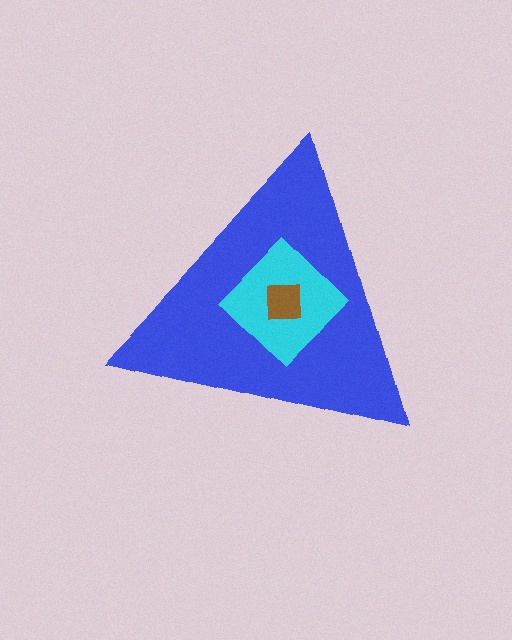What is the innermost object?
The brown square.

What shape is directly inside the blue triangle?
The cyan diamond.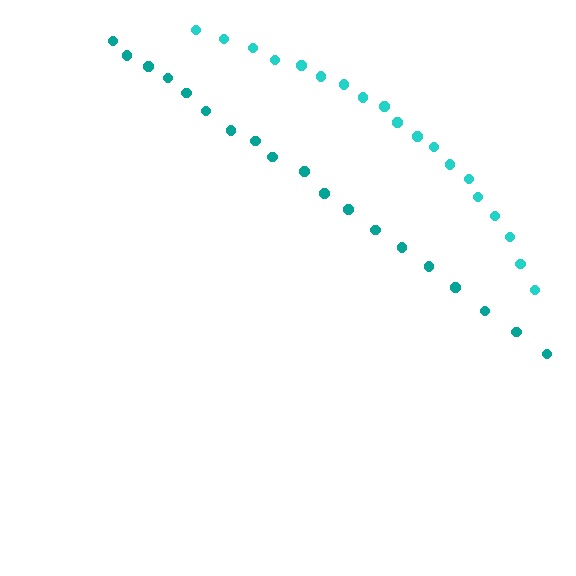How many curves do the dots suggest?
There are 2 distinct paths.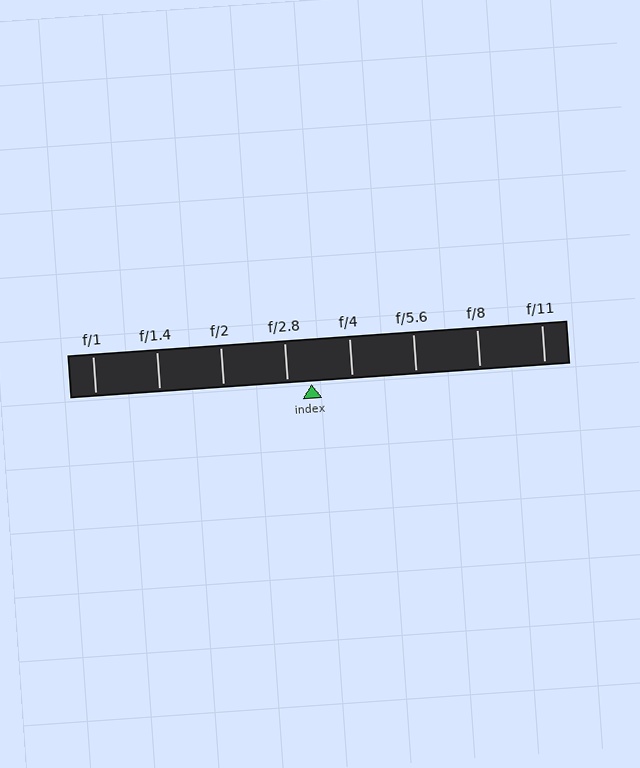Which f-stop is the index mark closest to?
The index mark is closest to f/2.8.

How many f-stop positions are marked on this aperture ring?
There are 8 f-stop positions marked.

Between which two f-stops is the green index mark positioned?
The index mark is between f/2.8 and f/4.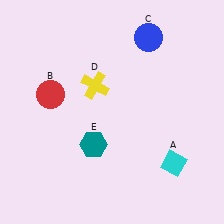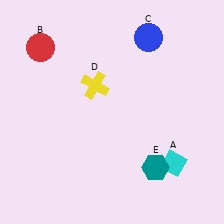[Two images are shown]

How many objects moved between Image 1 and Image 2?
2 objects moved between the two images.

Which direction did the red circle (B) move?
The red circle (B) moved up.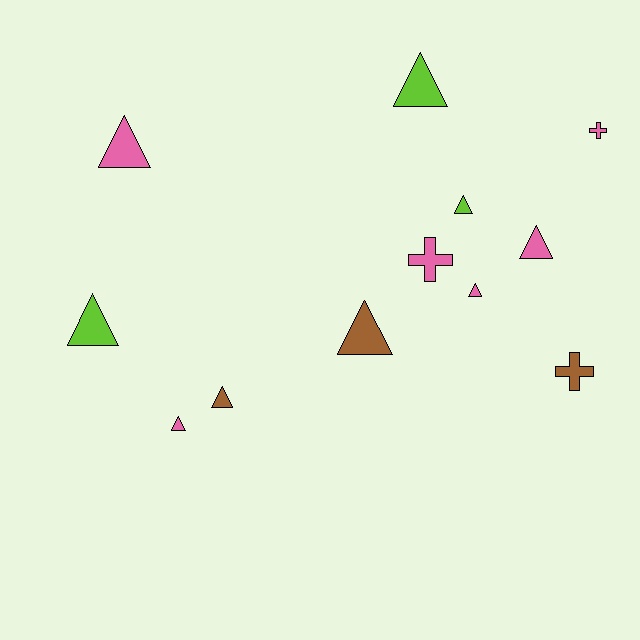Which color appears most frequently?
Pink, with 6 objects.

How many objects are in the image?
There are 12 objects.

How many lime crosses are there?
There are no lime crosses.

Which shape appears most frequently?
Triangle, with 9 objects.